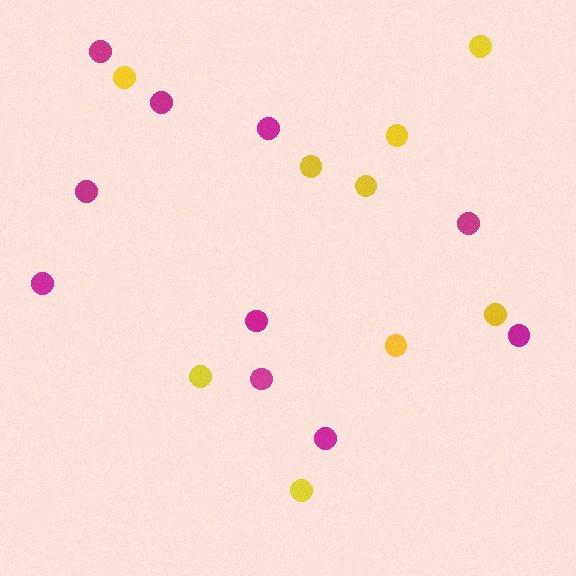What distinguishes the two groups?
There are 2 groups: one group of yellow circles (9) and one group of magenta circles (10).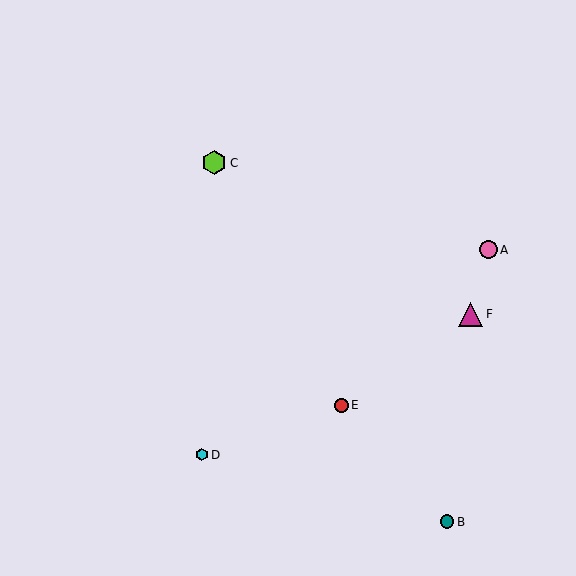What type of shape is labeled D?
Shape D is a cyan hexagon.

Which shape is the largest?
The magenta triangle (labeled F) is the largest.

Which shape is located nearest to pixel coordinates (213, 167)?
The lime hexagon (labeled C) at (214, 163) is nearest to that location.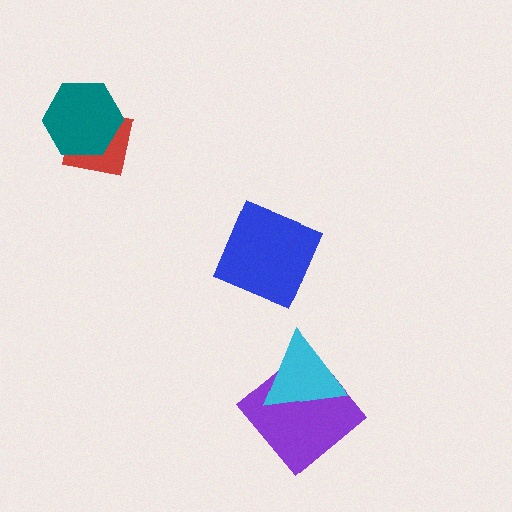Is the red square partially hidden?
Yes, it is partially covered by another shape.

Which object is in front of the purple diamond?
The cyan triangle is in front of the purple diamond.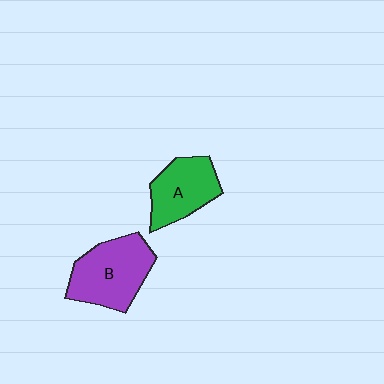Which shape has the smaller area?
Shape A (green).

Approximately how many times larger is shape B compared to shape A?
Approximately 1.3 times.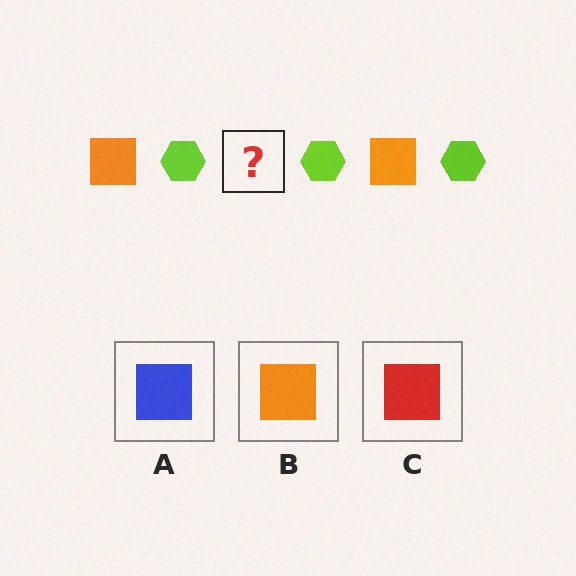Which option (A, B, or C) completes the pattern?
B.